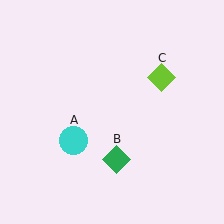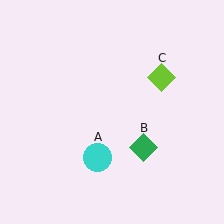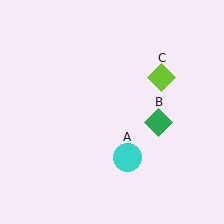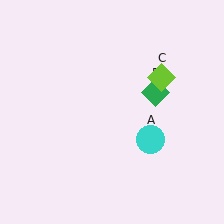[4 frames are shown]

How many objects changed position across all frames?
2 objects changed position: cyan circle (object A), green diamond (object B).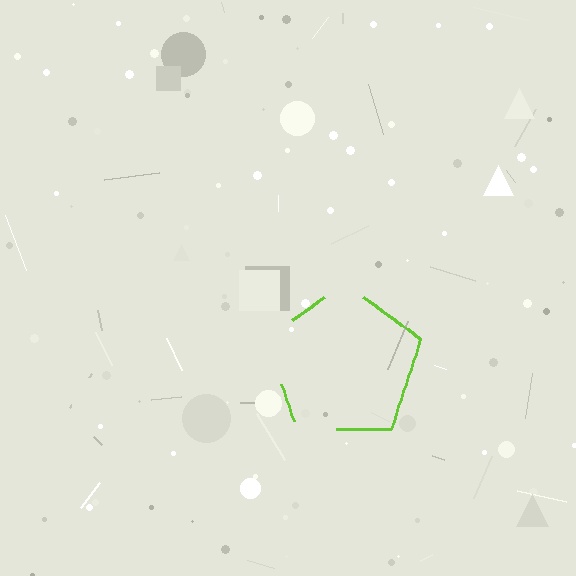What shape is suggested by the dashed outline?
The dashed outline suggests a pentagon.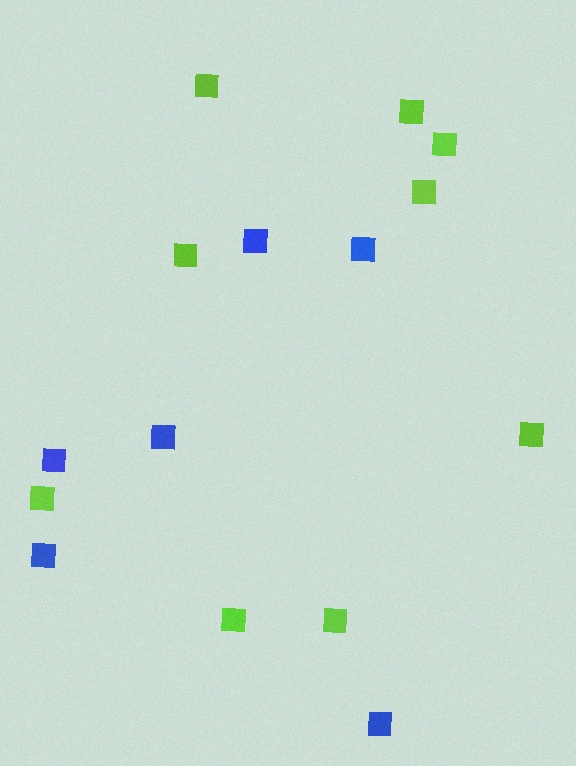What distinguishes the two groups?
There are 2 groups: one group of blue squares (6) and one group of lime squares (9).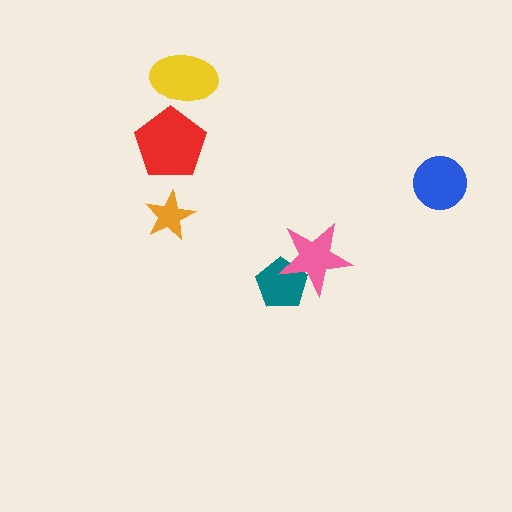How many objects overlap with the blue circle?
0 objects overlap with the blue circle.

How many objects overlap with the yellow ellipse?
0 objects overlap with the yellow ellipse.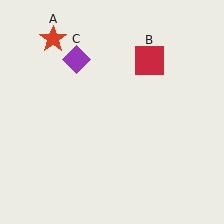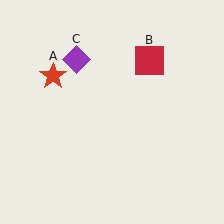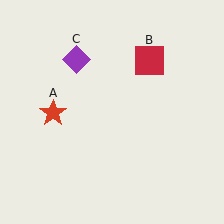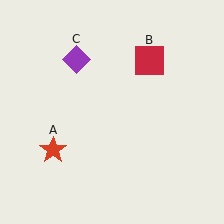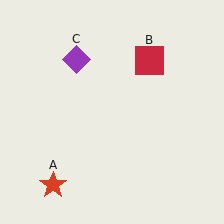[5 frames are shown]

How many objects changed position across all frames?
1 object changed position: red star (object A).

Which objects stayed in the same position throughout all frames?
Red square (object B) and purple diamond (object C) remained stationary.